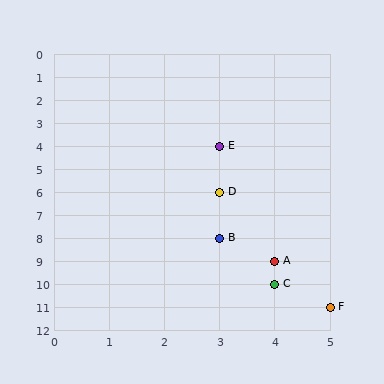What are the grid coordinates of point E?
Point E is at grid coordinates (3, 4).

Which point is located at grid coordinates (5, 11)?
Point F is at (5, 11).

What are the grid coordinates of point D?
Point D is at grid coordinates (3, 6).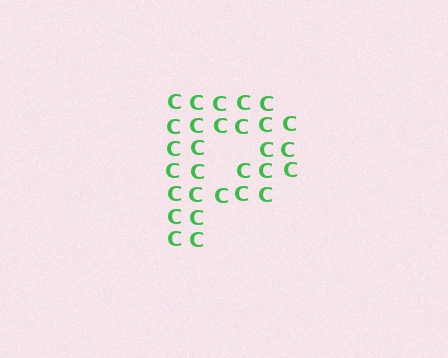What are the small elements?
The small elements are letter C's.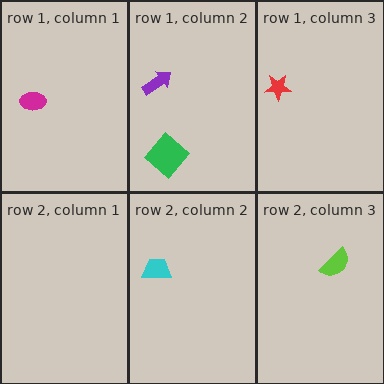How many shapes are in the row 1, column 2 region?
2.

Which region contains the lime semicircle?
The row 2, column 3 region.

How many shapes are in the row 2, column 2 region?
1.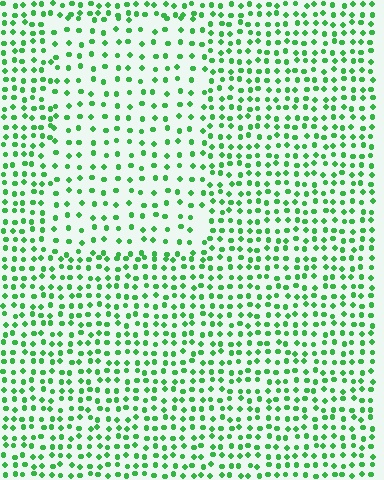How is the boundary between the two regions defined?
The boundary is defined by a change in element density (approximately 1.7x ratio). All elements are the same color, size, and shape.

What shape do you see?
I see a rectangle.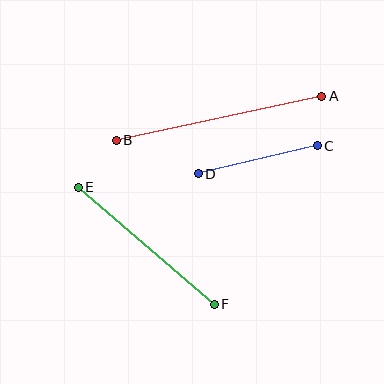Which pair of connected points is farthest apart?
Points A and B are farthest apart.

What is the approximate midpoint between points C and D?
The midpoint is at approximately (258, 160) pixels.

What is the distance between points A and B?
The distance is approximately 210 pixels.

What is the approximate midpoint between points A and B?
The midpoint is at approximately (219, 118) pixels.